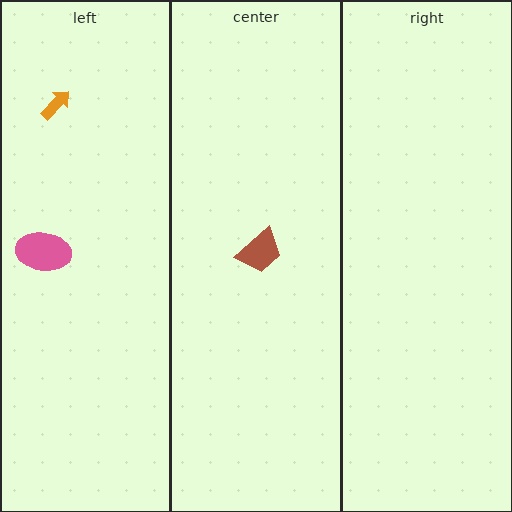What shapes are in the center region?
The brown trapezoid.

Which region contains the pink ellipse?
The left region.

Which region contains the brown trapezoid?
The center region.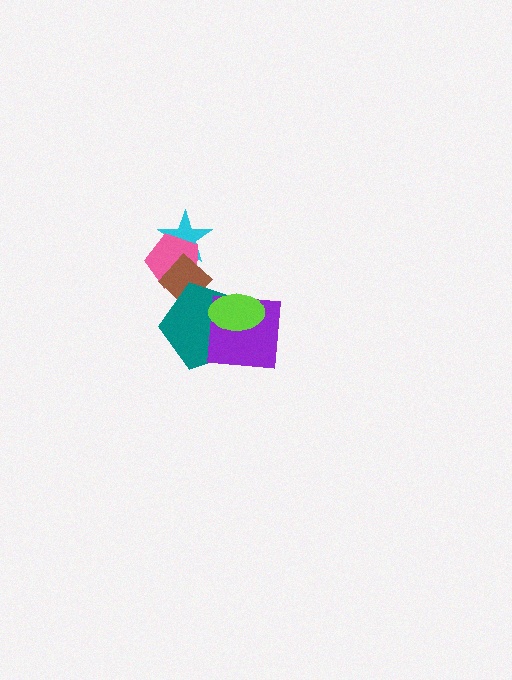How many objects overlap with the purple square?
2 objects overlap with the purple square.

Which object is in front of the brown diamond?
The teal pentagon is in front of the brown diamond.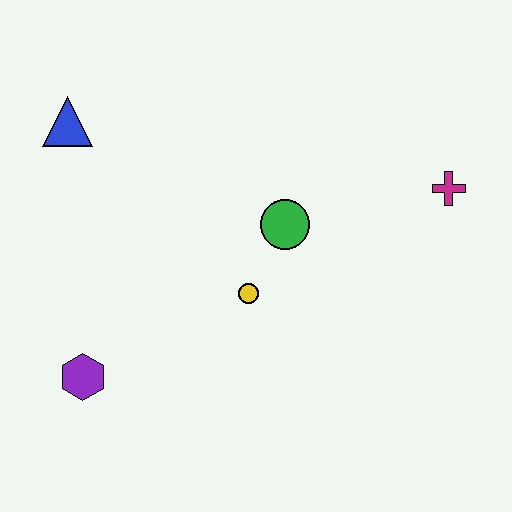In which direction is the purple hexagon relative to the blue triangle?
The purple hexagon is below the blue triangle.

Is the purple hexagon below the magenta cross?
Yes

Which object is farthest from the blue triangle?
The magenta cross is farthest from the blue triangle.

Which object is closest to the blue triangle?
The green circle is closest to the blue triangle.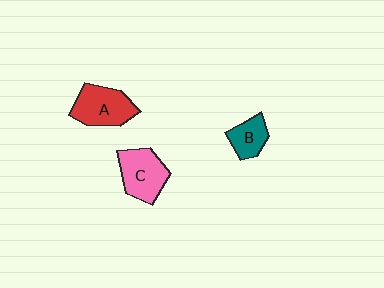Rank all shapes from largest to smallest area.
From largest to smallest: A (red), C (pink), B (teal).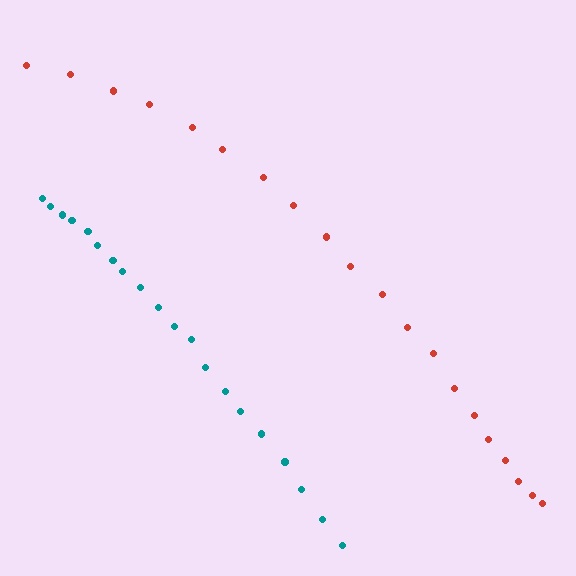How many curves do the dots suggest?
There are 2 distinct paths.